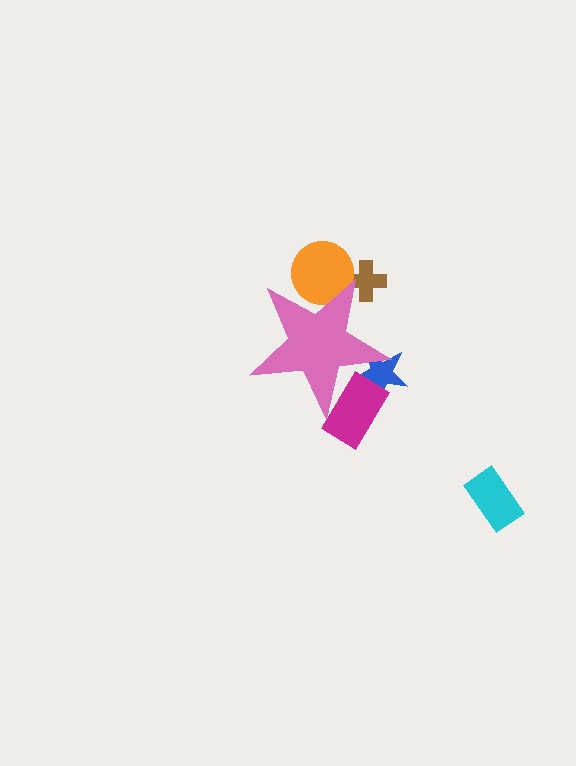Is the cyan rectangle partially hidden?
No, the cyan rectangle is fully visible.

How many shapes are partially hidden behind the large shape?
4 shapes are partially hidden.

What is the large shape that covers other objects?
A pink star.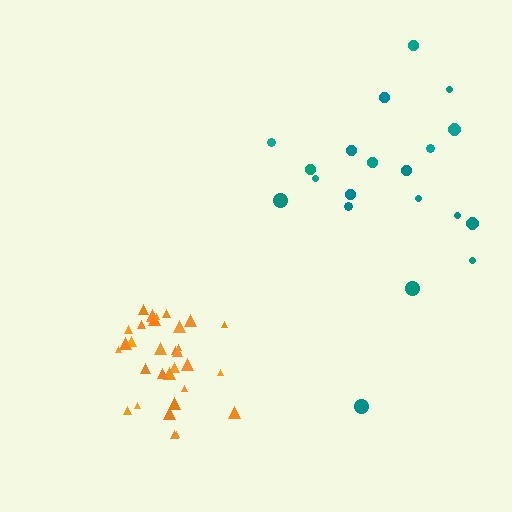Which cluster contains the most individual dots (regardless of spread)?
Orange (31).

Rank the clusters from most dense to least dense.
orange, teal.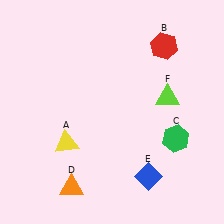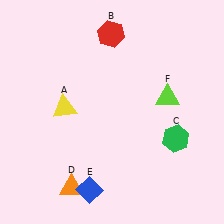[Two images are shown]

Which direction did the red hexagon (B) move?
The red hexagon (B) moved left.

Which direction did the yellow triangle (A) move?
The yellow triangle (A) moved up.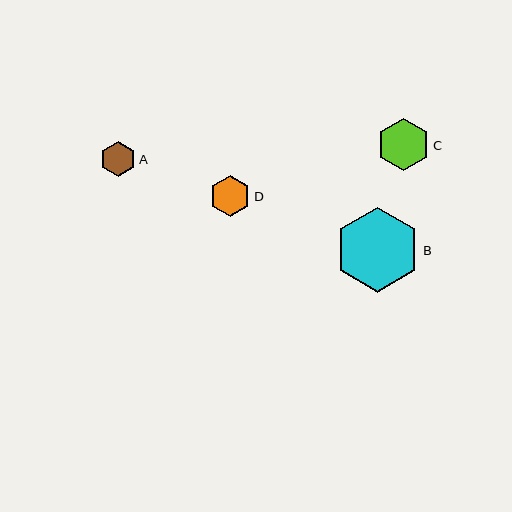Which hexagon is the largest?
Hexagon B is the largest with a size of approximately 85 pixels.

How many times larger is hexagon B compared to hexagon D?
Hexagon B is approximately 2.1 times the size of hexagon D.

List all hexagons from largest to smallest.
From largest to smallest: B, C, D, A.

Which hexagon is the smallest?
Hexagon A is the smallest with a size of approximately 36 pixels.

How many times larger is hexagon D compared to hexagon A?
Hexagon D is approximately 1.1 times the size of hexagon A.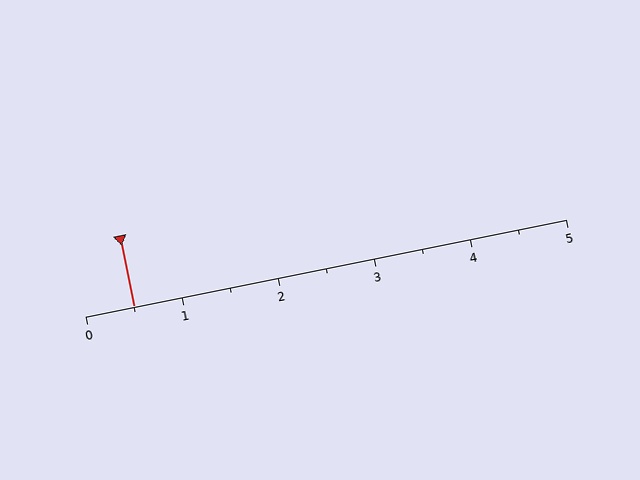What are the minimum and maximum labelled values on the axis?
The axis runs from 0 to 5.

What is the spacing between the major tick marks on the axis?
The major ticks are spaced 1 apart.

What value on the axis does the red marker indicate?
The marker indicates approximately 0.5.